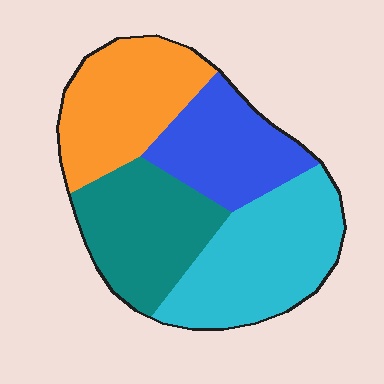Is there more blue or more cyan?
Cyan.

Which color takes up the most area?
Cyan, at roughly 30%.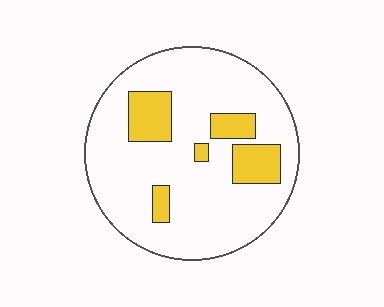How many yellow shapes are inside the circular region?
5.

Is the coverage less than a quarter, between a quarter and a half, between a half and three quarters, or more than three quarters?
Less than a quarter.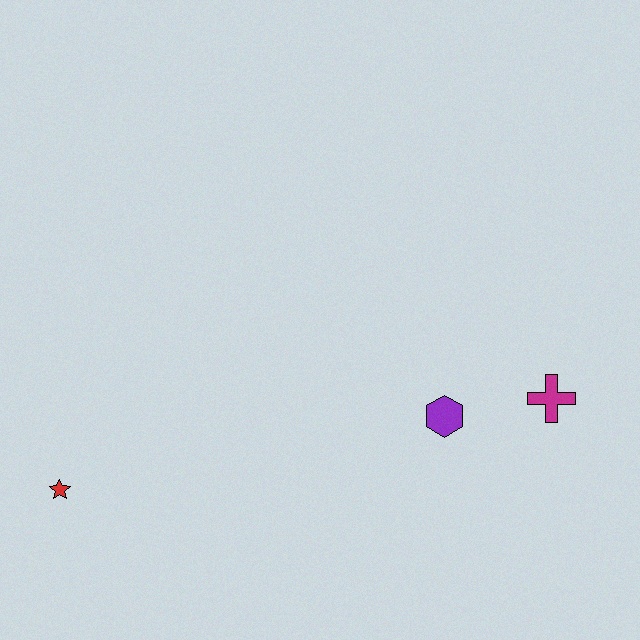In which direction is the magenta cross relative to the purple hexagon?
The magenta cross is to the right of the purple hexagon.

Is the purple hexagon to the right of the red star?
Yes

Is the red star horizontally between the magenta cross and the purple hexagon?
No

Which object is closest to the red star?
The purple hexagon is closest to the red star.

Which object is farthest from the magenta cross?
The red star is farthest from the magenta cross.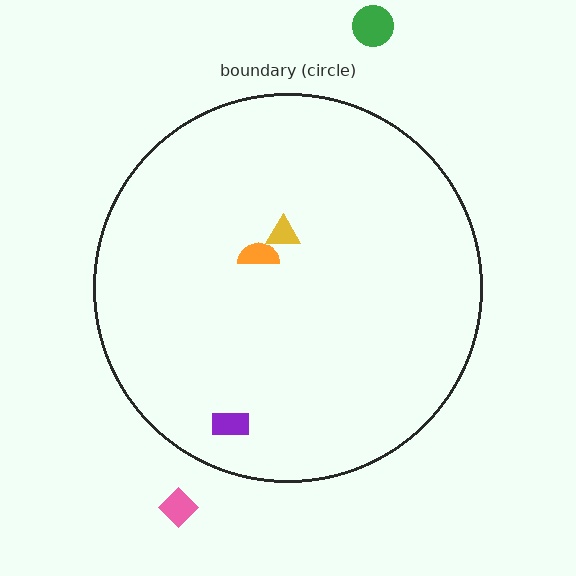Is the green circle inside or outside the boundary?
Outside.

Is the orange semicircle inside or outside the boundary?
Inside.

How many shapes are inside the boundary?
3 inside, 3 outside.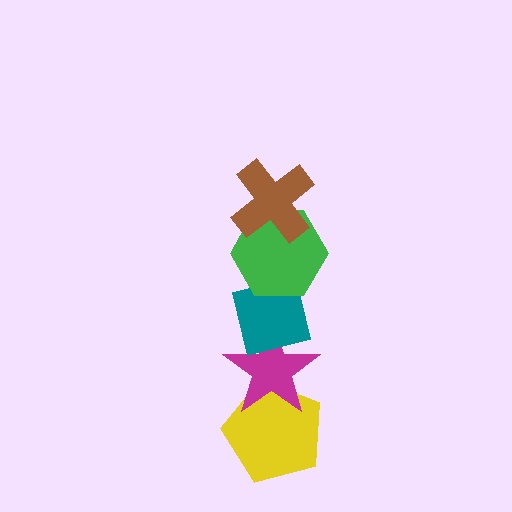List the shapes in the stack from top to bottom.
From top to bottom: the brown cross, the green hexagon, the teal square, the magenta star, the yellow pentagon.